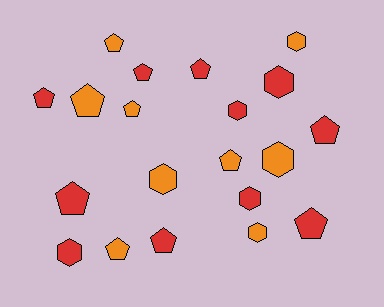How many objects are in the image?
There are 20 objects.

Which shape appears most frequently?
Pentagon, with 12 objects.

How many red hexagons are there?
There are 4 red hexagons.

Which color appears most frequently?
Red, with 11 objects.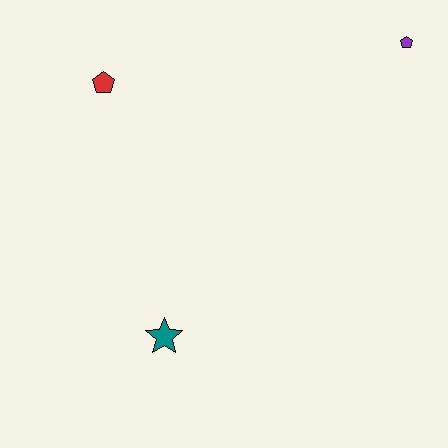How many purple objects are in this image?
There is 1 purple object.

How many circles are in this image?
There are no circles.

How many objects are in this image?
There are 3 objects.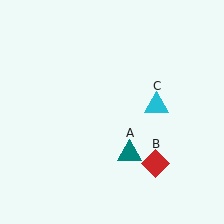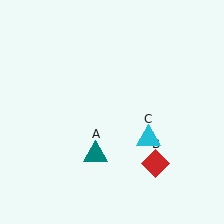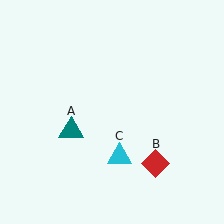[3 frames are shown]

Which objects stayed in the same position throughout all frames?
Red diamond (object B) remained stationary.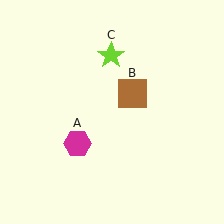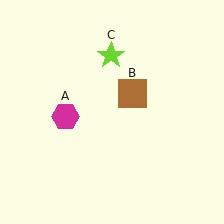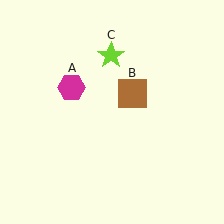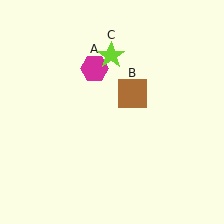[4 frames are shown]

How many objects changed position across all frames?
1 object changed position: magenta hexagon (object A).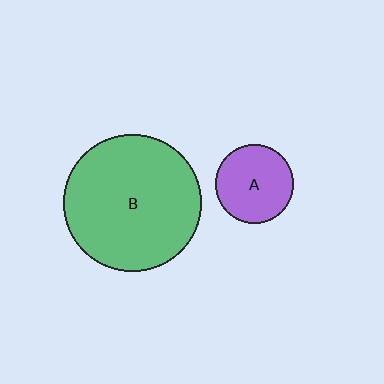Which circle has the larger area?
Circle B (green).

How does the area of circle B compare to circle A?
Approximately 3.0 times.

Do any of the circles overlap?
No, none of the circles overlap.